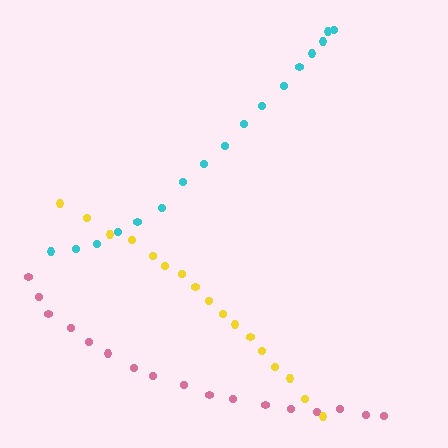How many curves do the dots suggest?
There are 3 distinct paths.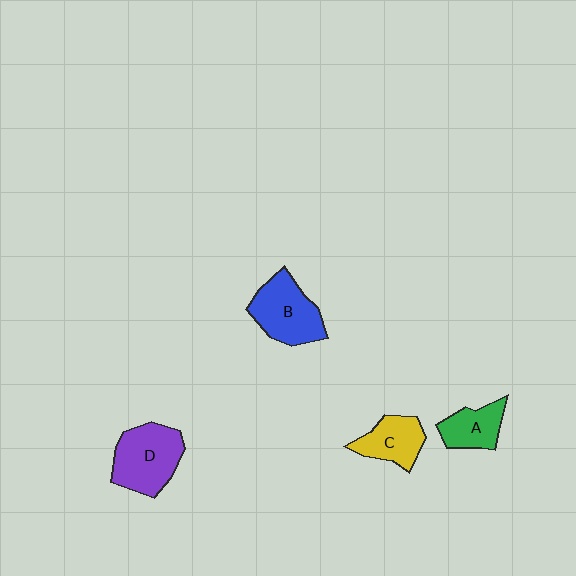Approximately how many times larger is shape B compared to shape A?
Approximately 1.6 times.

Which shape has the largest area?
Shape D (purple).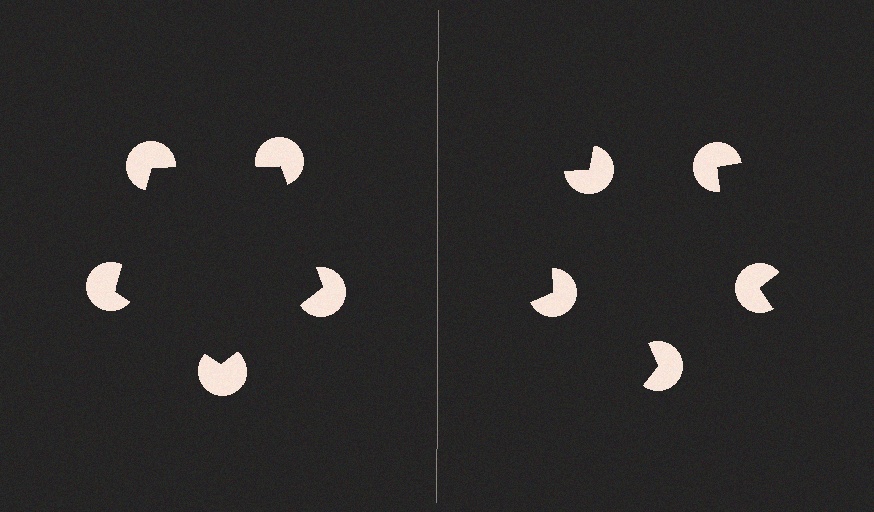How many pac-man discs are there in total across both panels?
10 — 5 on each side.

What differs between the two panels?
The pac-man discs are positioned identically on both sides; only the wedge orientations differ. On the left they align to a pentagon; on the right they are misaligned.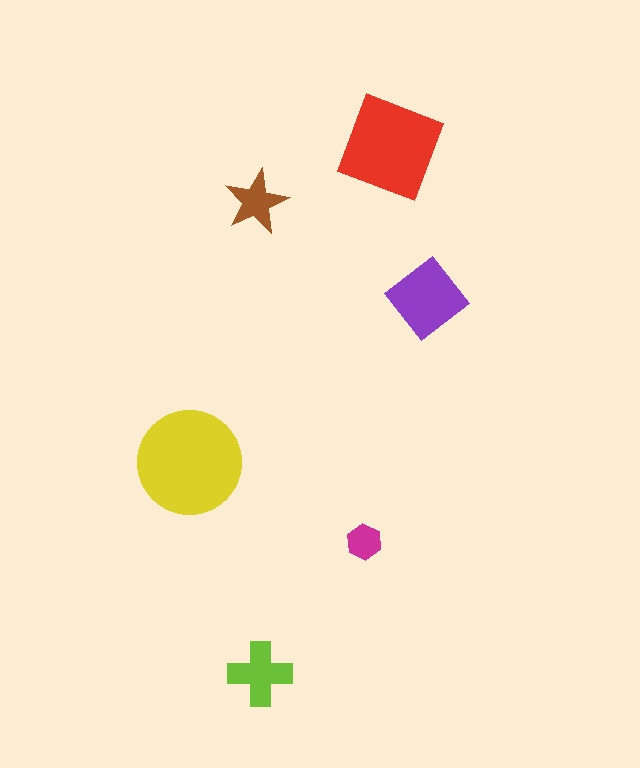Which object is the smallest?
The magenta hexagon.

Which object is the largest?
The yellow circle.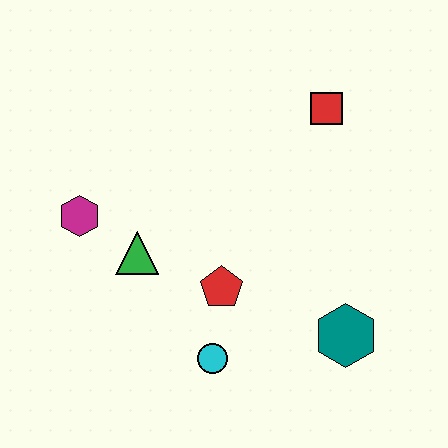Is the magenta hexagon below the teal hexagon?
No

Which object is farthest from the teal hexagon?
The magenta hexagon is farthest from the teal hexagon.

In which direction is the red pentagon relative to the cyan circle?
The red pentagon is above the cyan circle.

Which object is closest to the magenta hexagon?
The green triangle is closest to the magenta hexagon.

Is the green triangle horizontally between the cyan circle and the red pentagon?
No